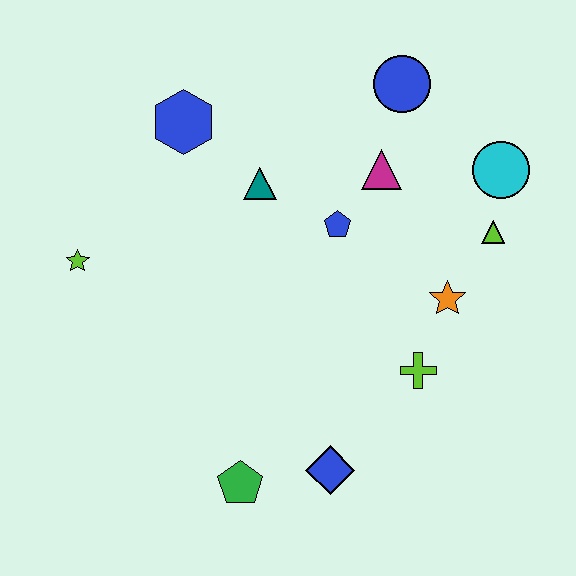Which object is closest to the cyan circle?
The lime triangle is closest to the cyan circle.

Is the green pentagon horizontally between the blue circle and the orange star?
No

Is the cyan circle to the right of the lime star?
Yes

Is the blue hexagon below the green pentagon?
No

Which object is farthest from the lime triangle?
The lime star is farthest from the lime triangle.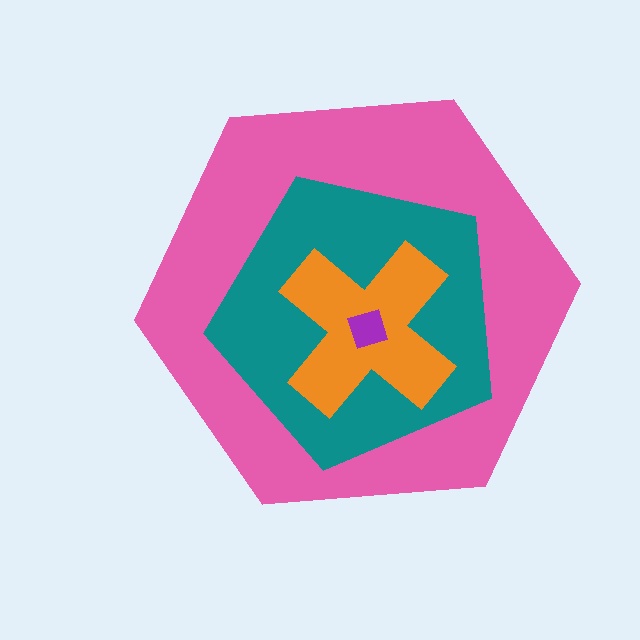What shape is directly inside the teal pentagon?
The orange cross.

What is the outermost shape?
The pink hexagon.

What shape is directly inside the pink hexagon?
The teal pentagon.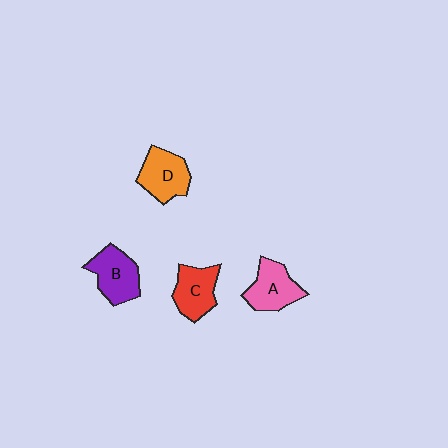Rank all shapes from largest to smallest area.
From largest to smallest: B (purple), D (orange), A (pink), C (red).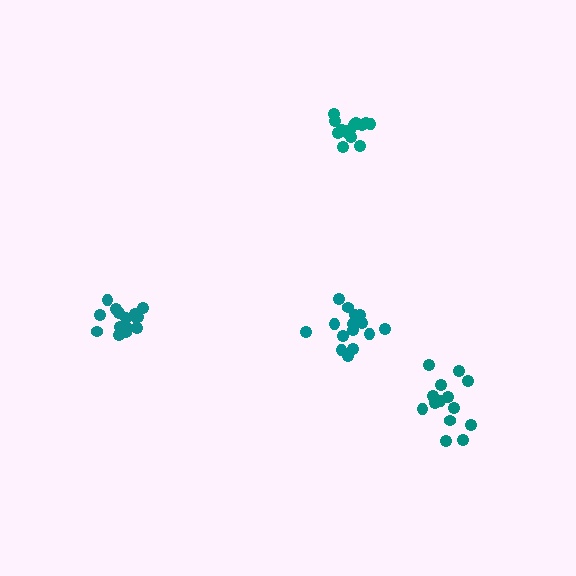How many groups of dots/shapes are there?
There are 4 groups.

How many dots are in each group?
Group 1: 15 dots, Group 2: 16 dots, Group 3: 14 dots, Group 4: 14 dots (59 total).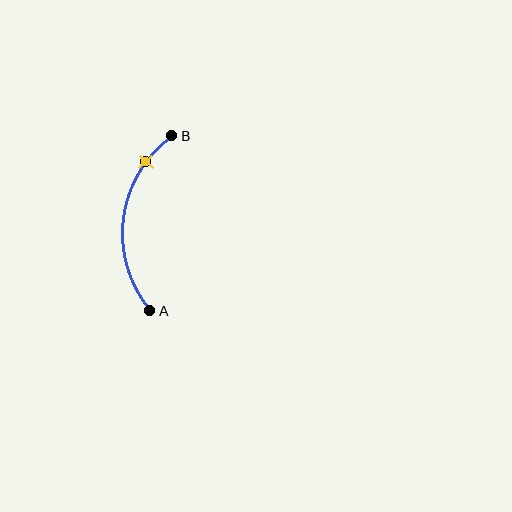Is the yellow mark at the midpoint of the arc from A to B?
No. The yellow mark lies on the arc but is closer to endpoint B. The arc midpoint would be at the point on the curve equidistant along the arc from both A and B.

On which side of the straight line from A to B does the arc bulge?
The arc bulges to the left of the straight line connecting A and B.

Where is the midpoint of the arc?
The arc midpoint is the point on the curve farthest from the straight line joining A and B. It sits to the left of that line.